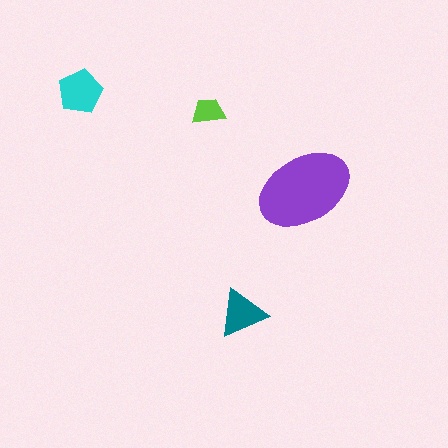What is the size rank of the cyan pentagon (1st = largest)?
2nd.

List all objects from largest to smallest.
The purple ellipse, the cyan pentagon, the teal triangle, the lime trapezoid.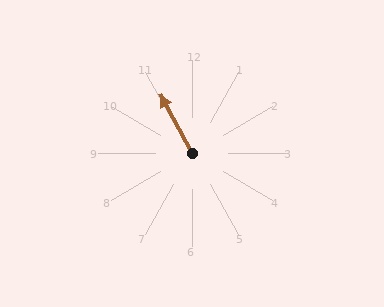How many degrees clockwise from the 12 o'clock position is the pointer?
Approximately 332 degrees.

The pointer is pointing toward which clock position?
Roughly 11 o'clock.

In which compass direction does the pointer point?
Northwest.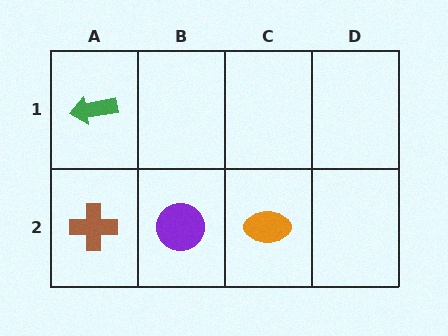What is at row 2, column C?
An orange ellipse.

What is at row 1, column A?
A green arrow.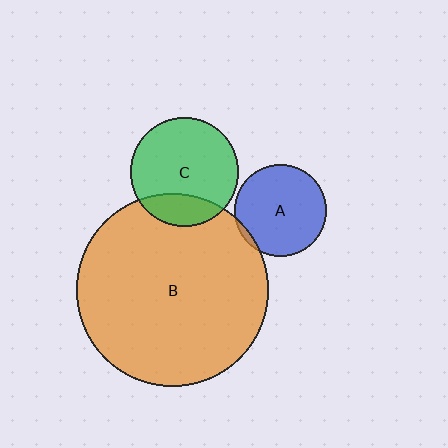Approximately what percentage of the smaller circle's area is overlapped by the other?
Approximately 5%.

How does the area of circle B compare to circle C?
Approximately 3.1 times.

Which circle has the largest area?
Circle B (orange).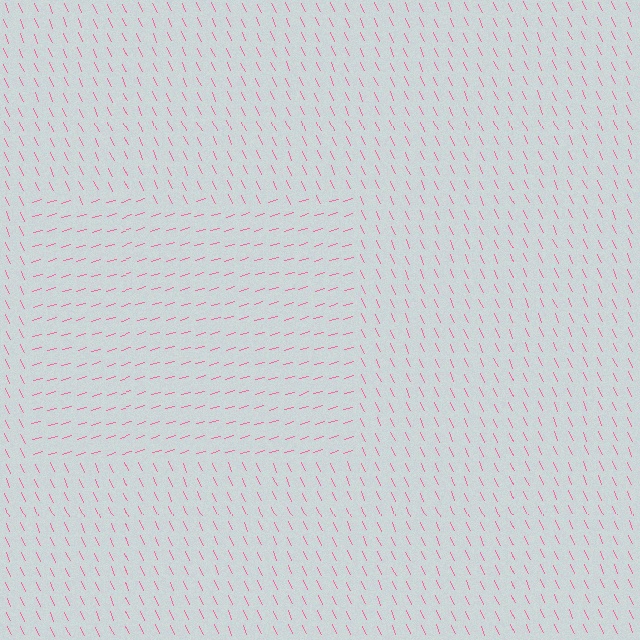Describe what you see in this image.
The image is filled with small pink line segments. A rectangle region in the image has lines oriented differently from the surrounding lines, creating a visible texture boundary.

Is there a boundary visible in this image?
Yes, there is a texture boundary formed by a change in line orientation.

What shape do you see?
I see a rectangle.